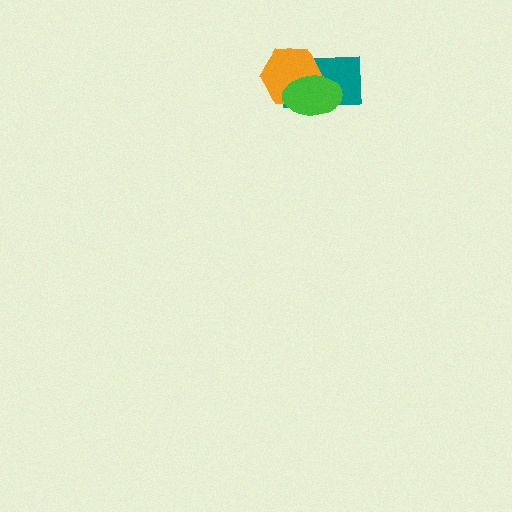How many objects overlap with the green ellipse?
2 objects overlap with the green ellipse.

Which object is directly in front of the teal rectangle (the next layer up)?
The orange hexagon is directly in front of the teal rectangle.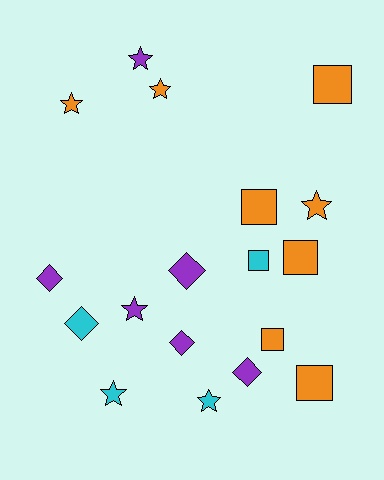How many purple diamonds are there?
There are 4 purple diamonds.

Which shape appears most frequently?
Star, with 7 objects.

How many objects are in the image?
There are 18 objects.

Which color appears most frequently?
Orange, with 8 objects.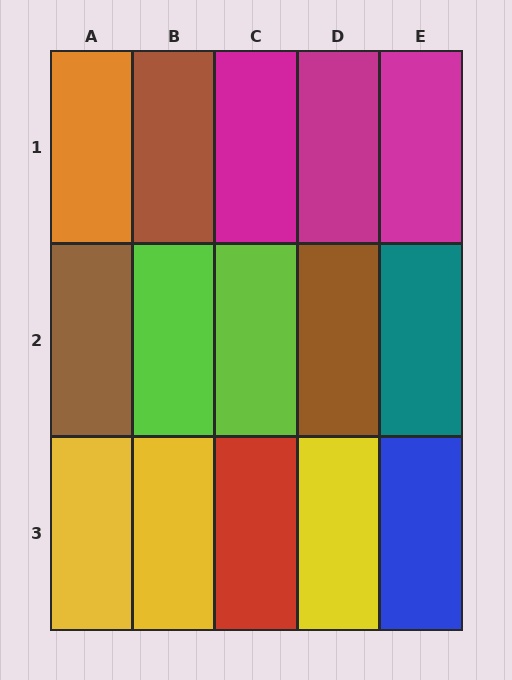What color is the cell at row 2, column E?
Teal.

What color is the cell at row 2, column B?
Lime.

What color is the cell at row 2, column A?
Brown.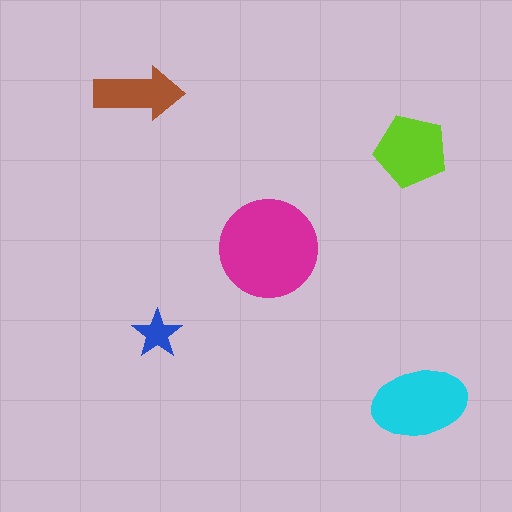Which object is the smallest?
The blue star.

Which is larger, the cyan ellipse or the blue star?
The cyan ellipse.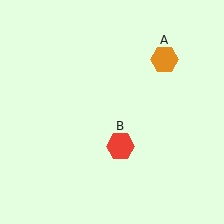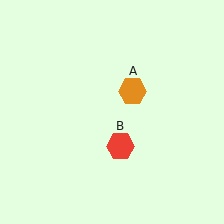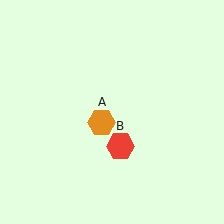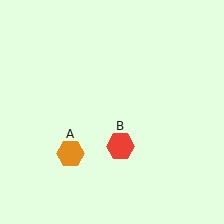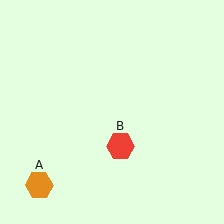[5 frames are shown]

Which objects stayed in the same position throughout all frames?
Red hexagon (object B) remained stationary.